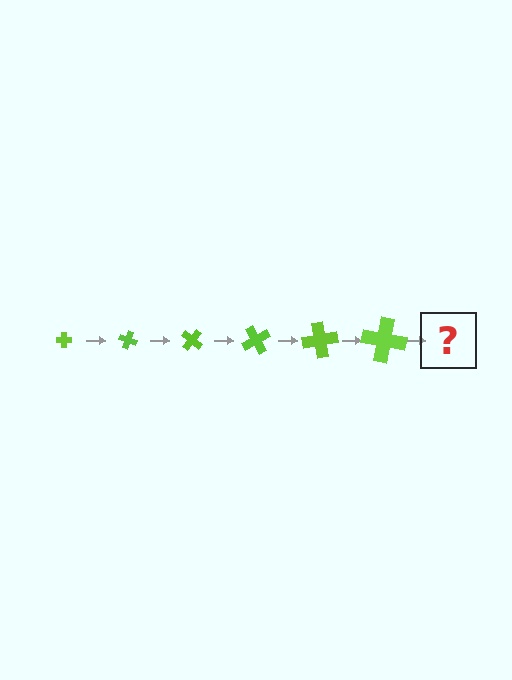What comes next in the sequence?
The next element should be a cross, larger than the previous one and rotated 120 degrees from the start.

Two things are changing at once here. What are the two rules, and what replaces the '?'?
The two rules are that the cross grows larger each step and it rotates 20 degrees each step. The '?' should be a cross, larger than the previous one and rotated 120 degrees from the start.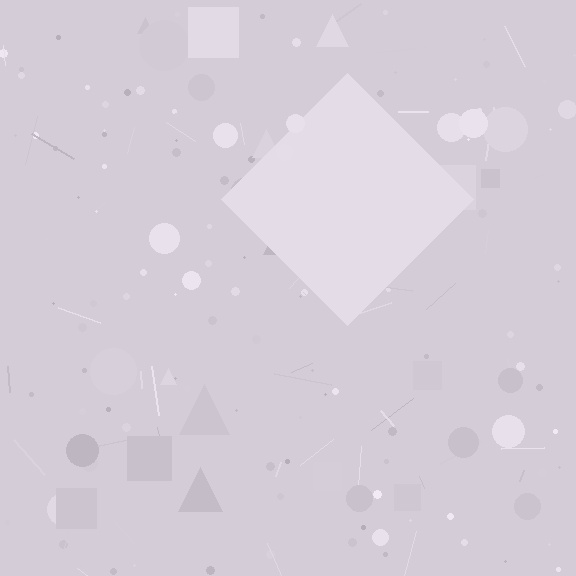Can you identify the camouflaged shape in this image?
The camouflaged shape is a diamond.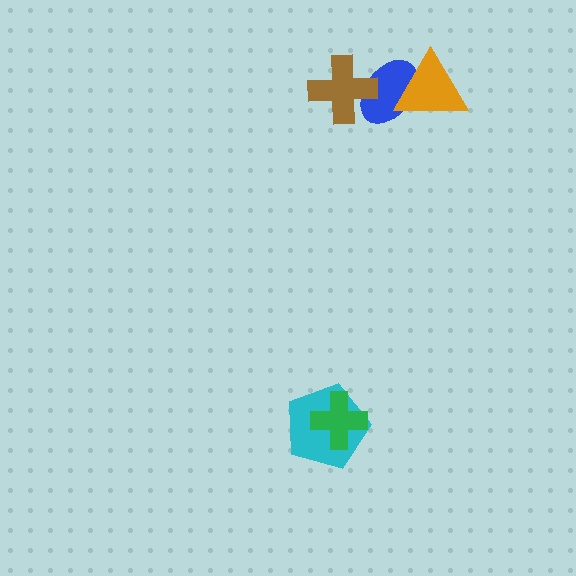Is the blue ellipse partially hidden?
Yes, it is partially covered by another shape.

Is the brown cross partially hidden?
No, no other shape covers it.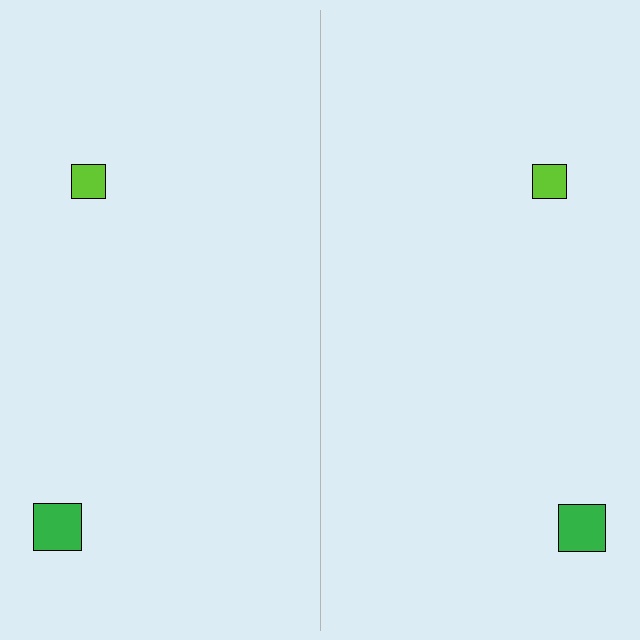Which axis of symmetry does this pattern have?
The pattern has a vertical axis of symmetry running through the center of the image.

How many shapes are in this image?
There are 4 shapes in this image.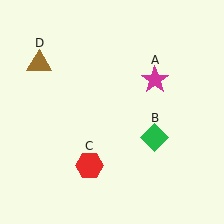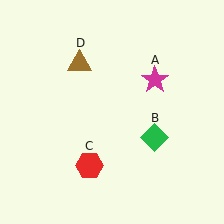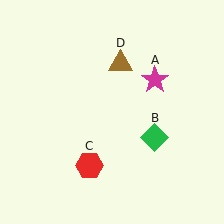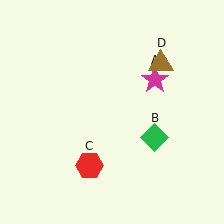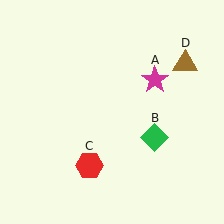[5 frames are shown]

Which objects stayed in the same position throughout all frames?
Magenta star (object A) and green diamond (object B) and red hexagon (object C) remained stationary.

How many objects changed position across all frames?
1 object changed position: brown triangle (object D).